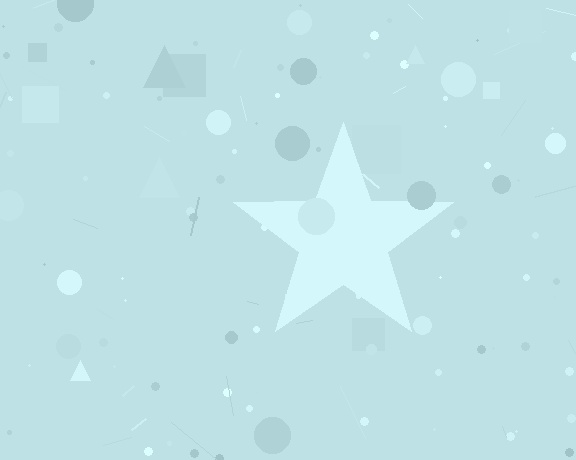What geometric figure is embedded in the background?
A star is embedded in the background.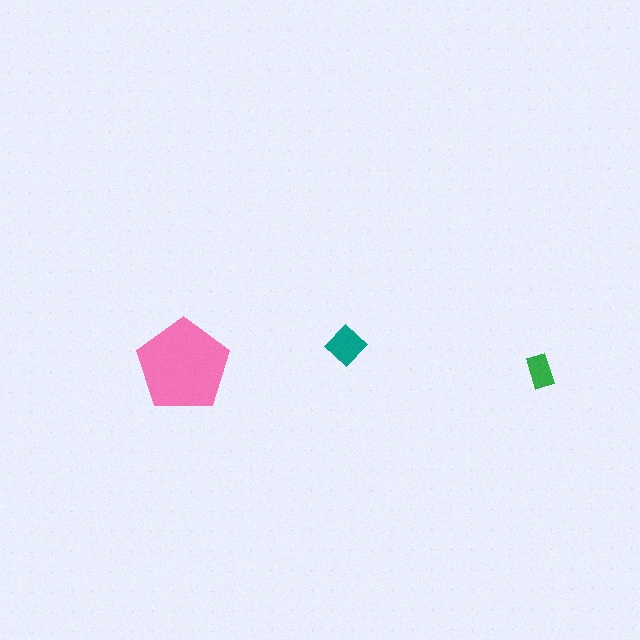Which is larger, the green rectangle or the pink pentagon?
The pink pentagon.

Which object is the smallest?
The green rectangle.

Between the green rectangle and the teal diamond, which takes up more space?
The teal diamond.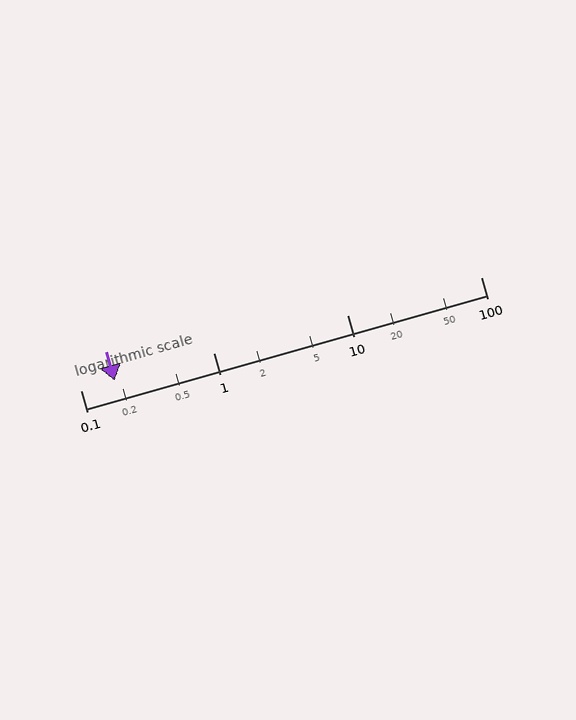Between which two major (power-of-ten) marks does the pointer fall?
The pointer is between 0.1 and 1.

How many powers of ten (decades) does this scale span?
The scale spans 3 decades, from 0.1 to 100.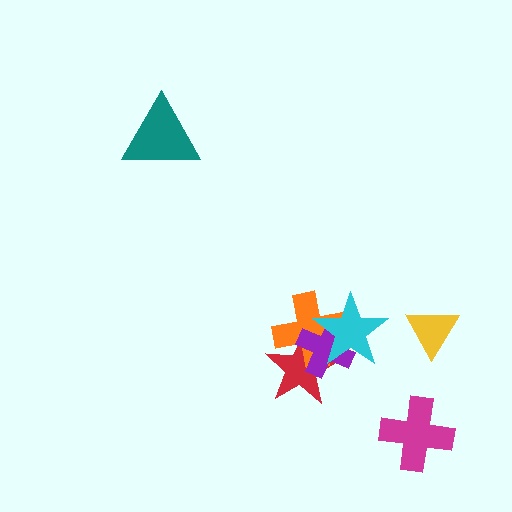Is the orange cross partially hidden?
Yes, it is partially covered by another shape.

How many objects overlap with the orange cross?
3 objects overlap with the orange cross.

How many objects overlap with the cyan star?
3 objects overlap with the cyan star.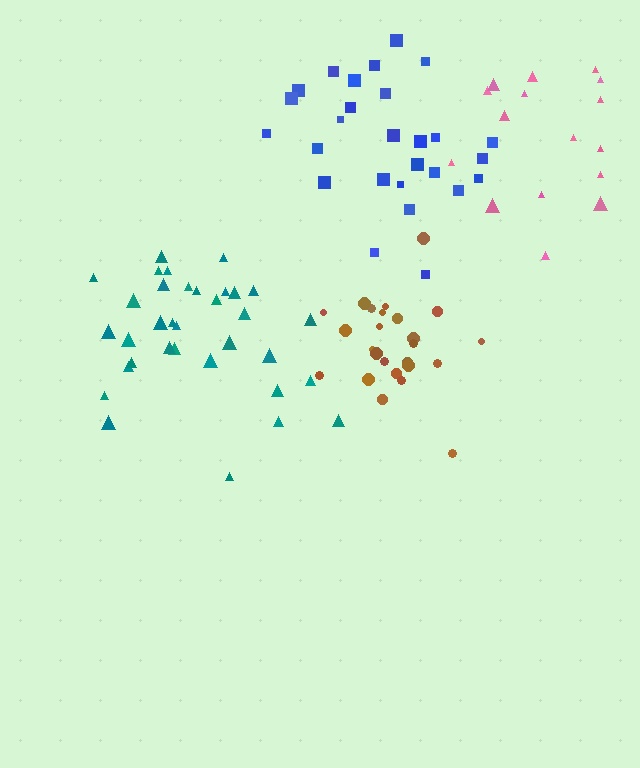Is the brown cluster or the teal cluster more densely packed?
Brown.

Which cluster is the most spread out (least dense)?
Pink.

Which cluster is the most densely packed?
Brown.